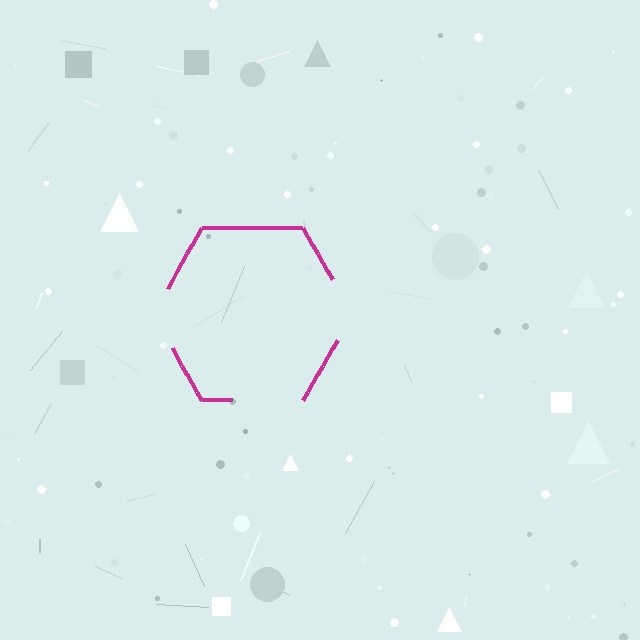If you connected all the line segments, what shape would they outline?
They would outline a hexagon.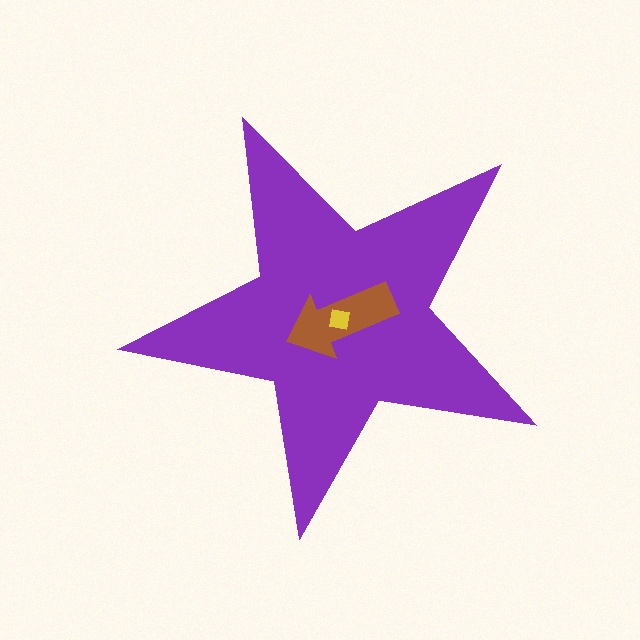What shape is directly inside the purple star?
The brown arrow.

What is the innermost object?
The yellow square.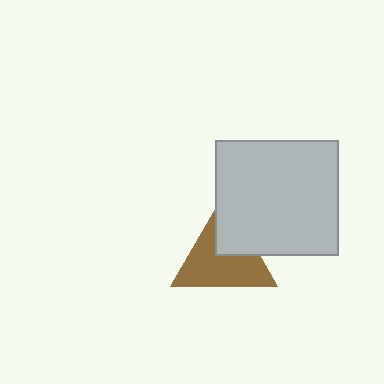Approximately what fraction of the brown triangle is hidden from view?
Roughly 31% of the brown triangle is hidden behind the light gray rectangle.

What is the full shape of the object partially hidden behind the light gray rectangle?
The partially hidden object is a brown triangle.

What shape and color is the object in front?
The object in front is a light gray rectangle.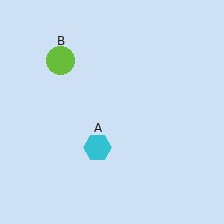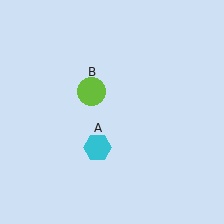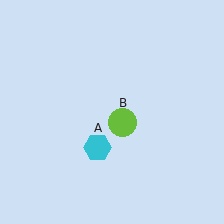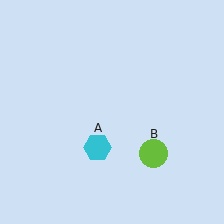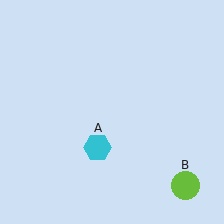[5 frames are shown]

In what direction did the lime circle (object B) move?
The lime circle (object B) moved down and to the right.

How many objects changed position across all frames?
1 object changed position: lime circle (object B).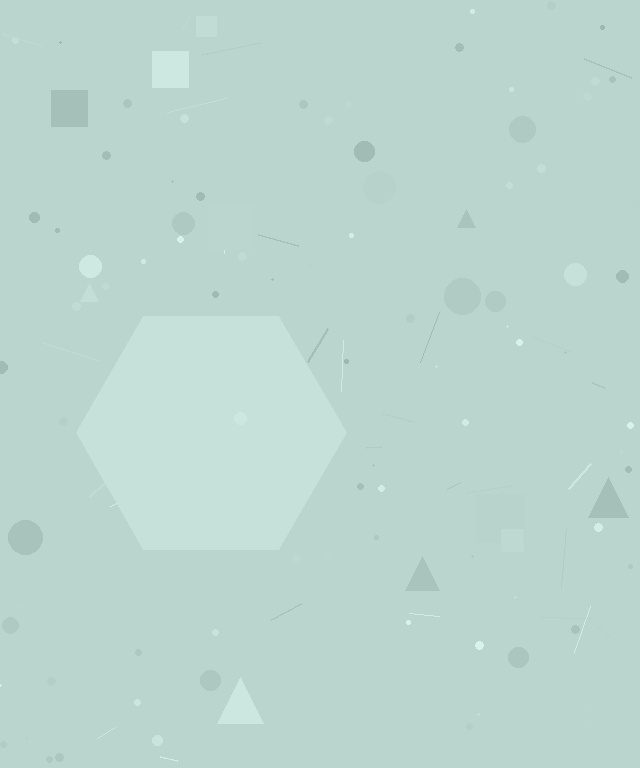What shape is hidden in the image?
A hexagon is hidden in the image.